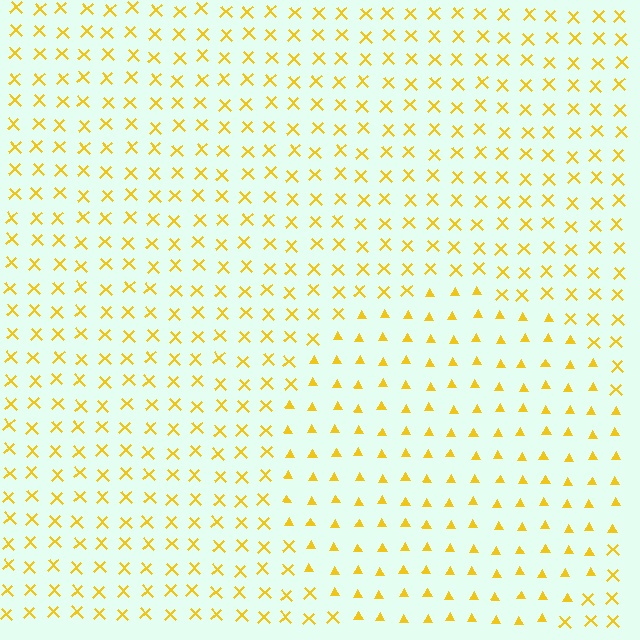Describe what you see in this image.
The image is filled with small yellow elements arranged in a uniform grid. A circle-shaped region contains triangles, while the surrounding area contains X marks. The boundary is defined purely by the change in element shape.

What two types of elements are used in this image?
The image uses triangles inside the circle region and X marks outside it.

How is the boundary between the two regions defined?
The boundary is defined by a change in element shape: triangles inside vs. X marks outside. All elements share the same color and spacing.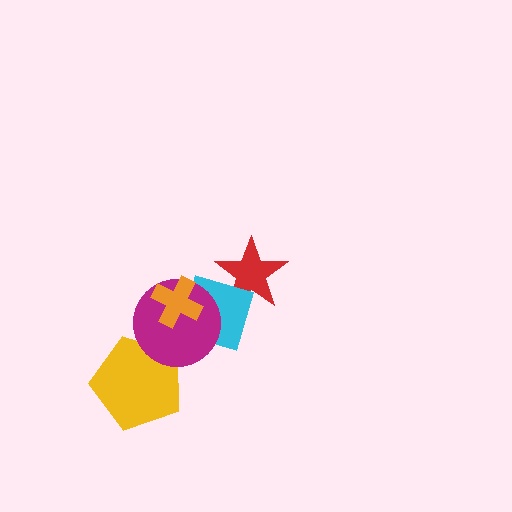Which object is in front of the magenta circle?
The orange cross is in front of the magenta circle.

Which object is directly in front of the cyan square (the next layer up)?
The magenta circle is directly in front of the cyan square.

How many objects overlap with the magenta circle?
3 objects overlap with the magenta circle.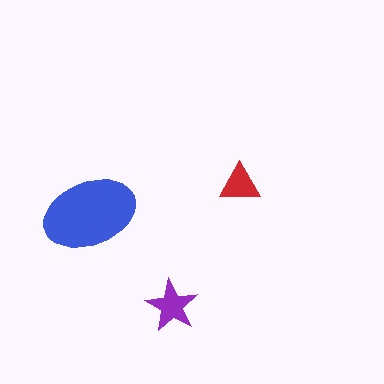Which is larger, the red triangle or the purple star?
The purple star.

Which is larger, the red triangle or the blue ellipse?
The blue ellipse.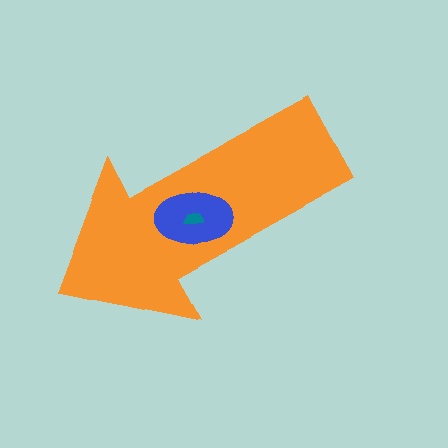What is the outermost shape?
The orange arrow.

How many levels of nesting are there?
3.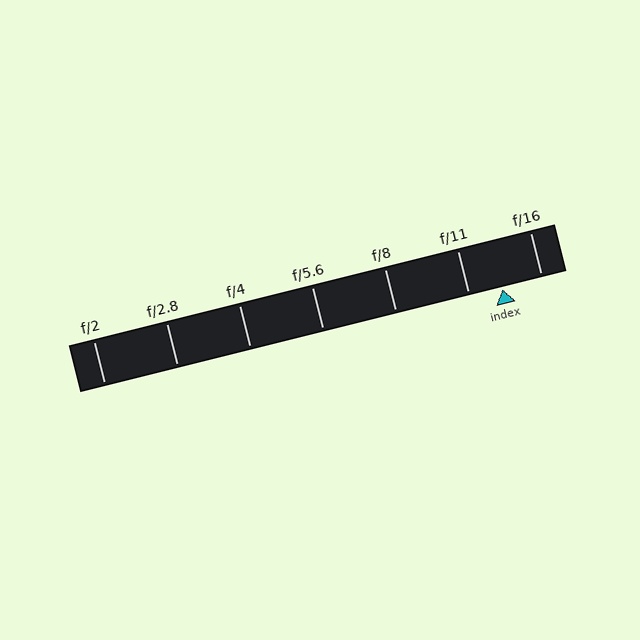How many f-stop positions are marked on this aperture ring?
There are 7 f-stop positions marked.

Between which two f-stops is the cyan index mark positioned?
The index mark is between f/11 and f/16.